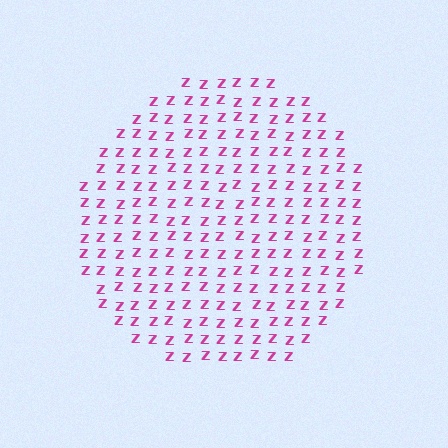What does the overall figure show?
The overall figure shows a circle.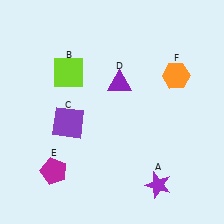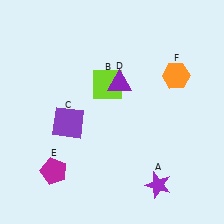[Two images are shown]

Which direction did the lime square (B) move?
The lime square (B) moved right.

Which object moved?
The lime square (B) moved right.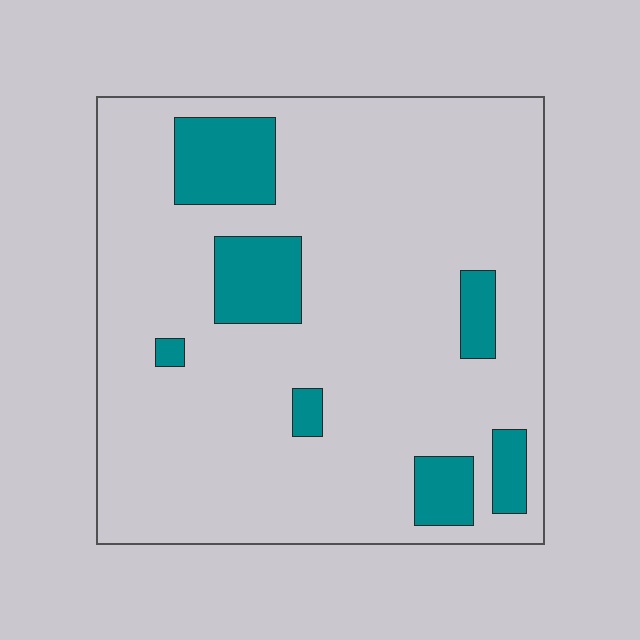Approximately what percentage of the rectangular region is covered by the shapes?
Approximately 15%.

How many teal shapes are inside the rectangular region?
7.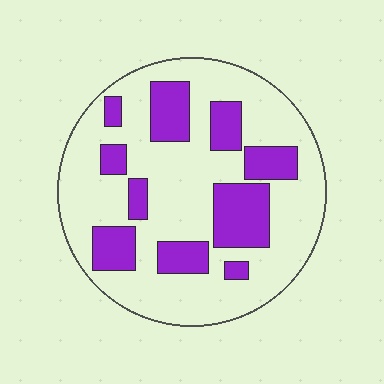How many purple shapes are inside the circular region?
10.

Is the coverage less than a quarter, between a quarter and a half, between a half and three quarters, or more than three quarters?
Between a quarter and a half.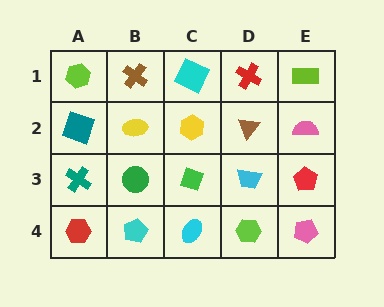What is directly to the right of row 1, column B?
A cyan square.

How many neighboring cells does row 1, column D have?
3.